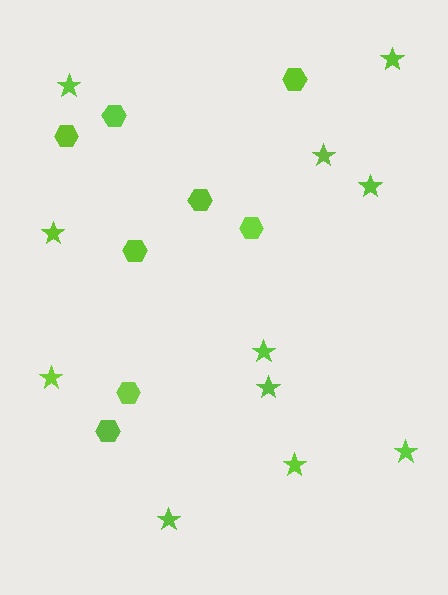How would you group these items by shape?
There are 2 groups: one group of hexagons (8) and one group of stars (11).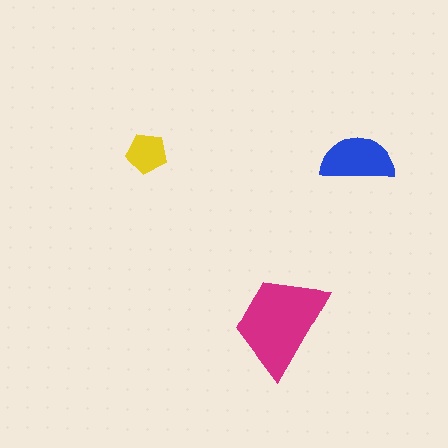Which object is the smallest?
The yellow pentagon.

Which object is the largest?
The magenta trapezoid.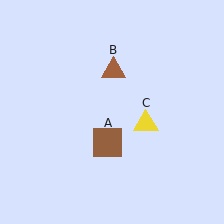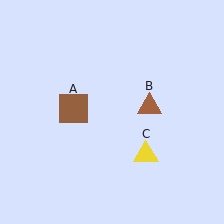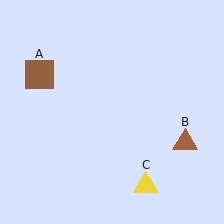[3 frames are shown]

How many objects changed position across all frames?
3 objects changed position: brown square (object A), brown triangle (object B), yellow triangle (object C).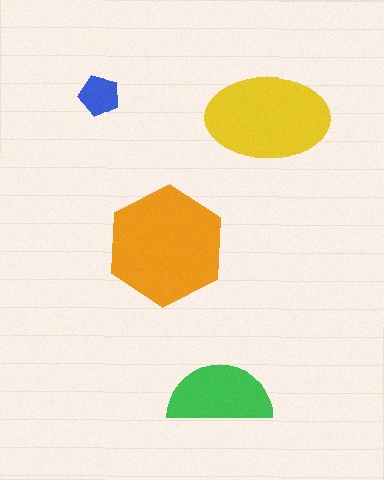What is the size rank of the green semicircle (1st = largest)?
3rd.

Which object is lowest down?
The green semicircle is bottommost.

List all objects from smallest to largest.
The blue pentagon, the green semicircle, the yellow ellipse, the orange hexagon.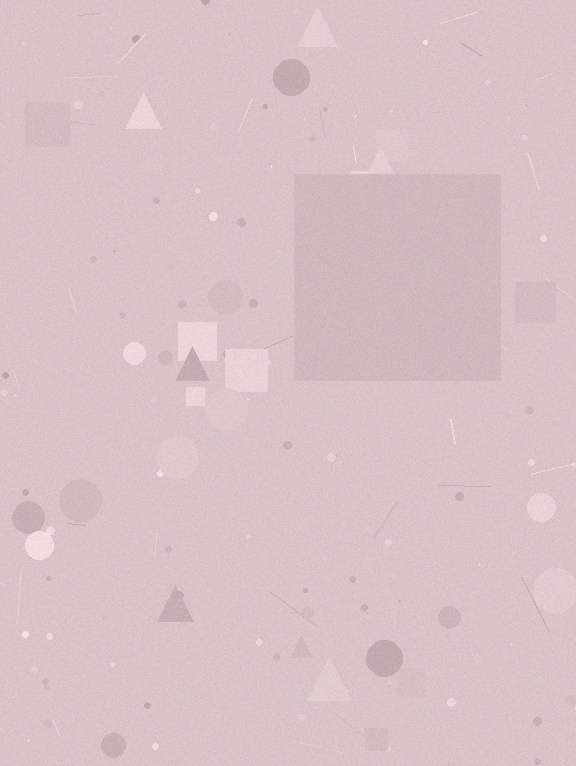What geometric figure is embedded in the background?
A square is embedded in the background.